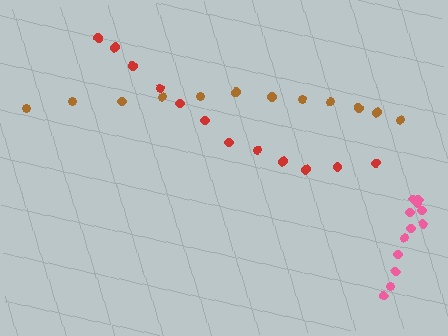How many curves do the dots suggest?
There are 3 distinct paths.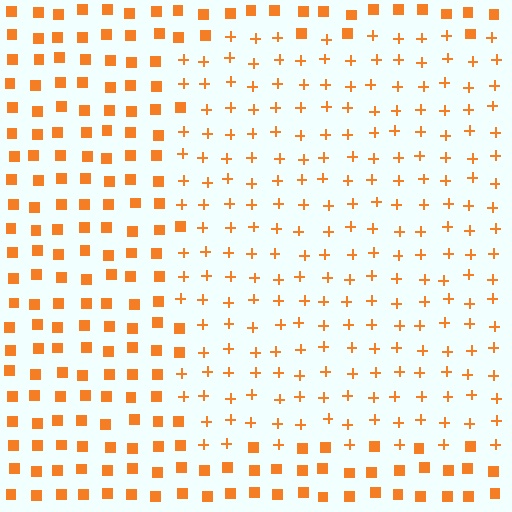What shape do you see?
I see a rectangle.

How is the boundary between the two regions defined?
The boundary is defined by a change in element shape: plus signs inside vs. squares outside. All elements share the same color and spacing.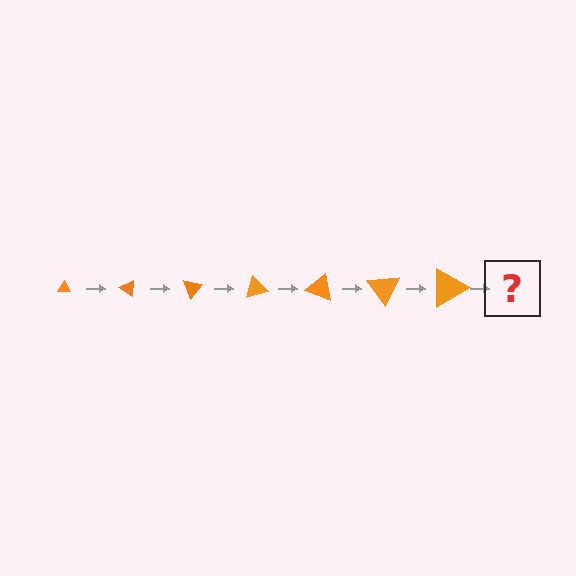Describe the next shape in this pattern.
It should be a triangle, larger than the previous one and rotated 245 degrees from the start.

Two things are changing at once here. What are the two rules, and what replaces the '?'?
The two rules are that the triangle grows larger each step and it rotates 35 degrees each step. The '?' should be a triangle, larger than the previous one and rotated 245 degrees from the start.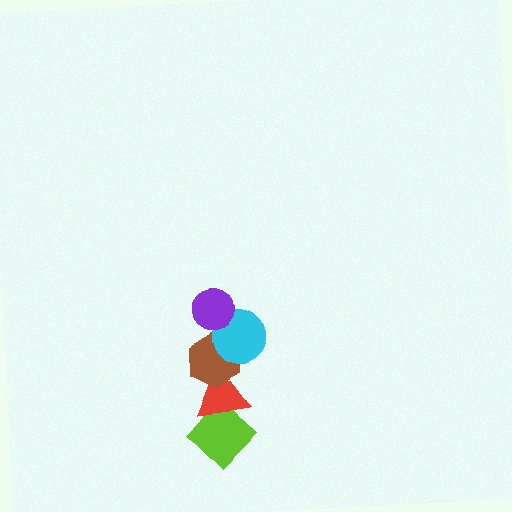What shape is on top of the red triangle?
The brown hexagon is on top of the red triangle.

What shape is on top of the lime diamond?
The red triangle is on top of the lime diamond.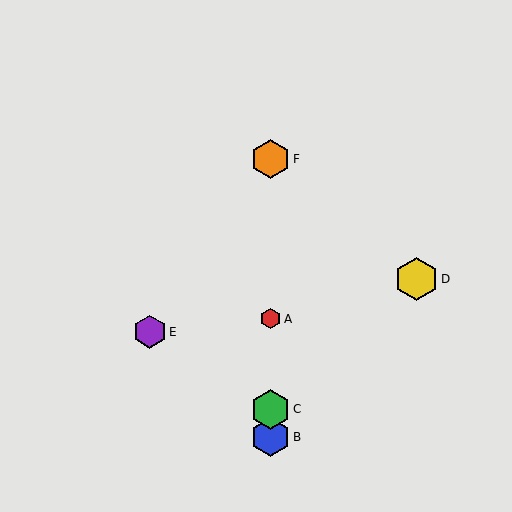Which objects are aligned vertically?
Objects A, B, C, F are aligned vertically.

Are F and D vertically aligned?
No, F is at x≈270 and D is at x≈416.